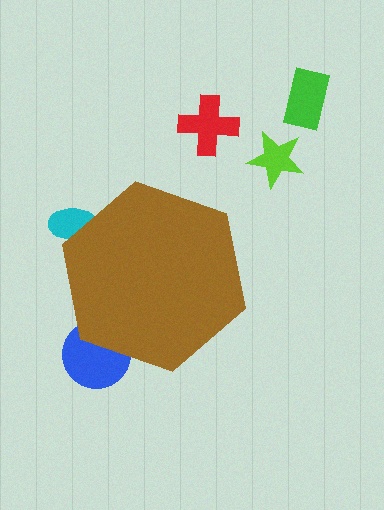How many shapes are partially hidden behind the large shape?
2 shapes are partially hidden.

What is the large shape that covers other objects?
A brown hexagon.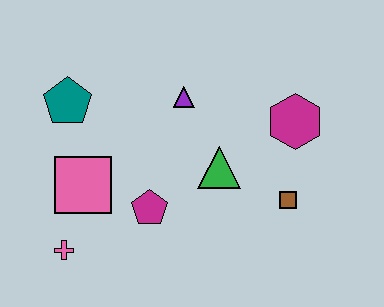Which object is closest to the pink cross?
The pink square is closest to the pink cross.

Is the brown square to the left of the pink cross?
No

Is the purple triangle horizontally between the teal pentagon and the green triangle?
Yes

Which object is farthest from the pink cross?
The magenta hexagon is farthest from the pink cross.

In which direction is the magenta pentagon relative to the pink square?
The magenta pentagon is to the right of the pink square.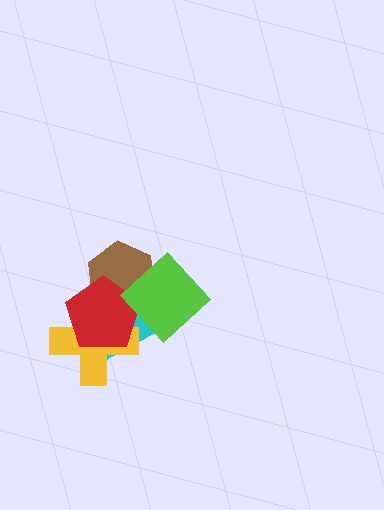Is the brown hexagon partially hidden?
Yes, it is partially covered by another shape.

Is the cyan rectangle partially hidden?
Yes, it is partially covered by another shape.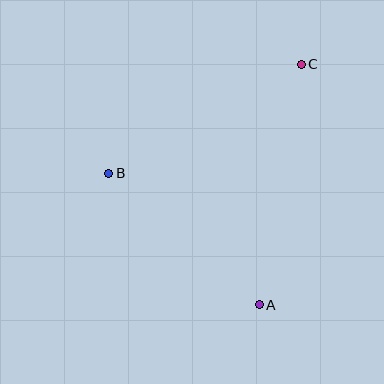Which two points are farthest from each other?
Points A and C are farthest from each other.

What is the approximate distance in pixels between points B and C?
The distance between B and C is approximately 221 pixels.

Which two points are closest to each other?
Points A and B are closest to each other.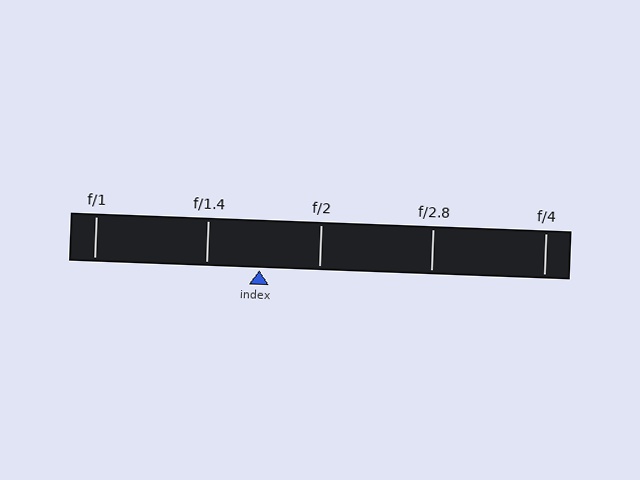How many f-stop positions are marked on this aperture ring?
There are 5 f-stop positions marked.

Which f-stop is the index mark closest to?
The index mark is closest to f/1.4.